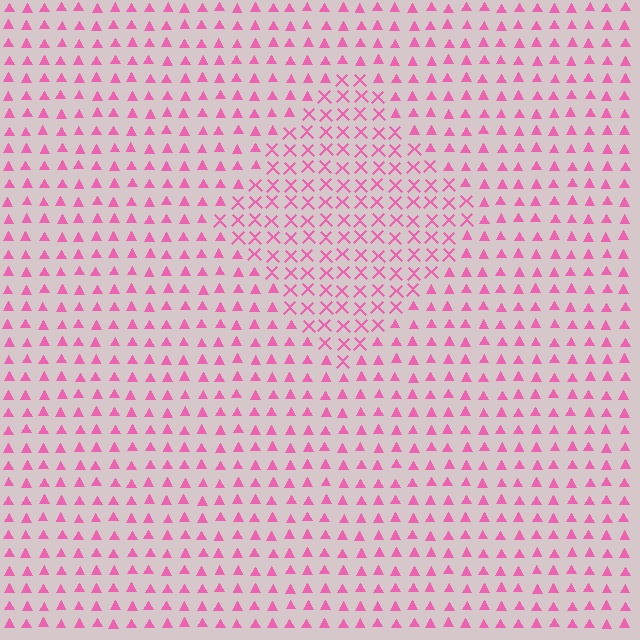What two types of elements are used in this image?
The image uses X marks inside the diamond region and triangles outside it.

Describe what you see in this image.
The image is filled with small pink elements arranged in a uniform grid. A diamond-shaped region contains X marks, while the surrounding area contains triangles. The boundary is defined purely by the change in element shape.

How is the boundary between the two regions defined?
The boundary is defined by a change in element shape: X marks inside vs. triangles outside. All elements share the same color and spacing.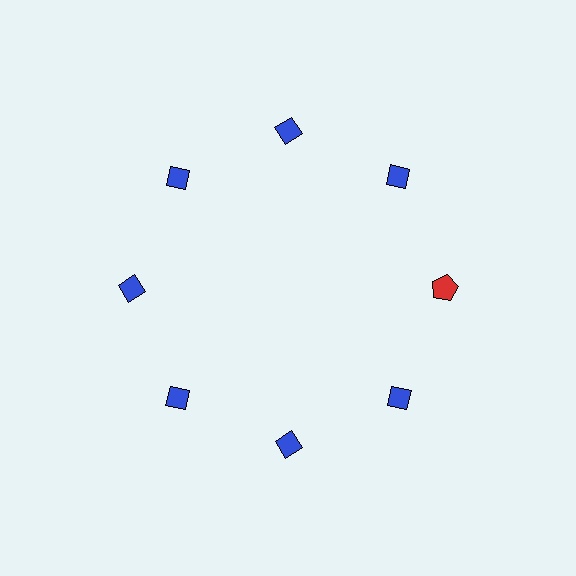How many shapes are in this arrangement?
There are 8 shapes arranged in a ring pattern.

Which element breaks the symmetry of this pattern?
The red pentagon at roughly the 3 o'clock position breaks the symmetry. All other shapes are blue diamonds.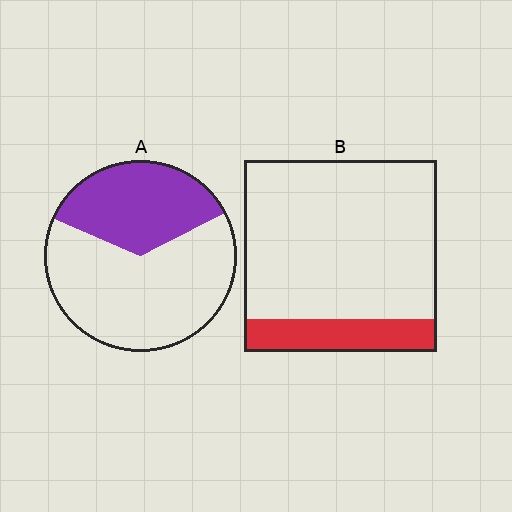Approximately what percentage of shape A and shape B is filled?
A is approximately 35% and B is approximately 15%.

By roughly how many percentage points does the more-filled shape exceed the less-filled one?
By roughly 20 percentage points (A over B).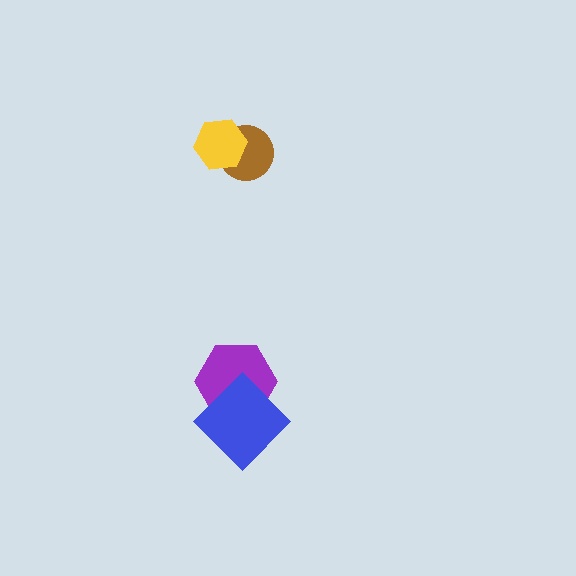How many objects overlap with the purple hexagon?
1 object overlaps with the purple hexagon.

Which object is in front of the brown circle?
The yellow hexagon is in front of the brown circle.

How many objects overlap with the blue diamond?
1 object overlaps with the blue diamond.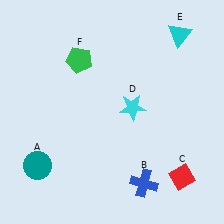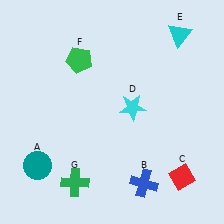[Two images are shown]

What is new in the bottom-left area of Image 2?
A green cross (G) was added in the bottom-left area of Image 2.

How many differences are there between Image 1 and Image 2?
There is 1 difference between the two images.